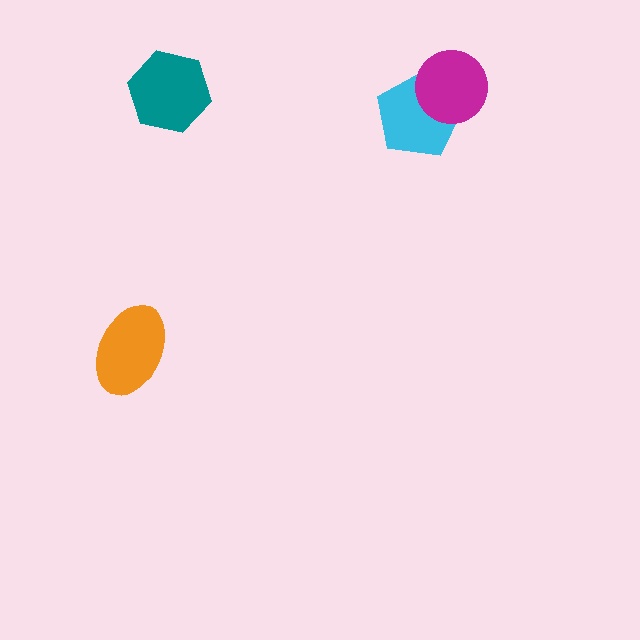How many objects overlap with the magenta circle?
1 object overlaps with the magenta circle.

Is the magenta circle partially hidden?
No, no other shape covers it.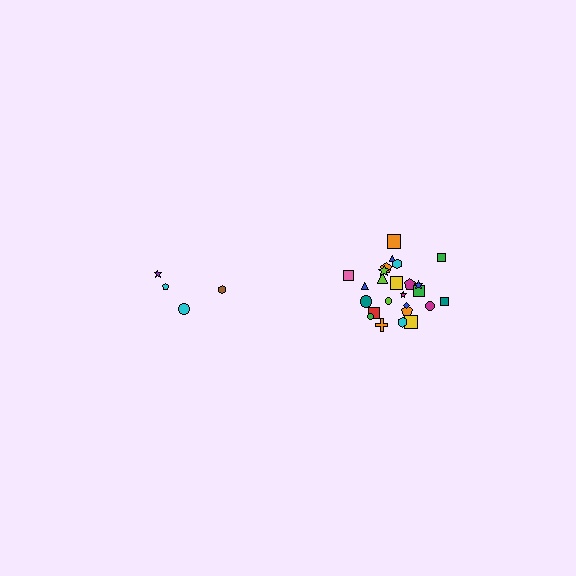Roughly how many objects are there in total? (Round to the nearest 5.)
Roughly 30 objects in total.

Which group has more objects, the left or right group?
The right group.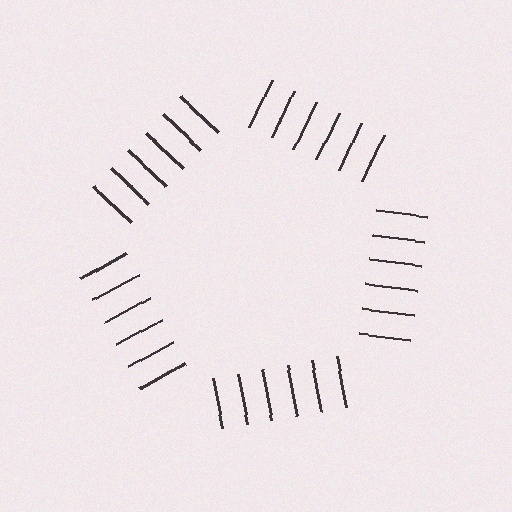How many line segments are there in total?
30 — 6 along each of the 5 edges.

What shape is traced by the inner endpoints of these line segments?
An illusory pentagon — the line segments terminate on its edges but no continuous stroke is drawn.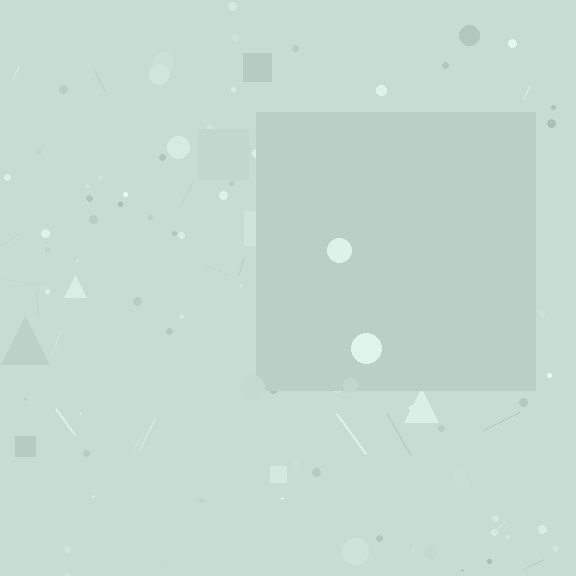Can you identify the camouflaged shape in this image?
The camouflaged shape is a square.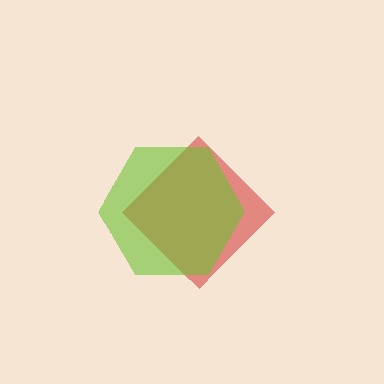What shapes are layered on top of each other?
The layered shapes are: a red diamond, a lime hexagon.